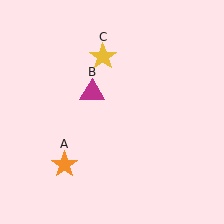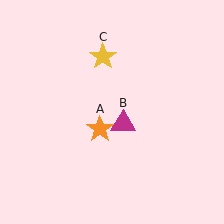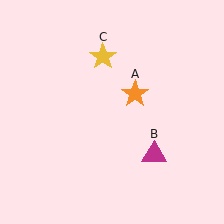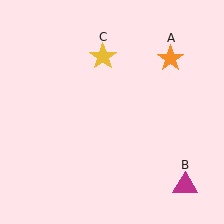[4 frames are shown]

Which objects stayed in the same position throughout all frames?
Yellow star (object C) remained stationary.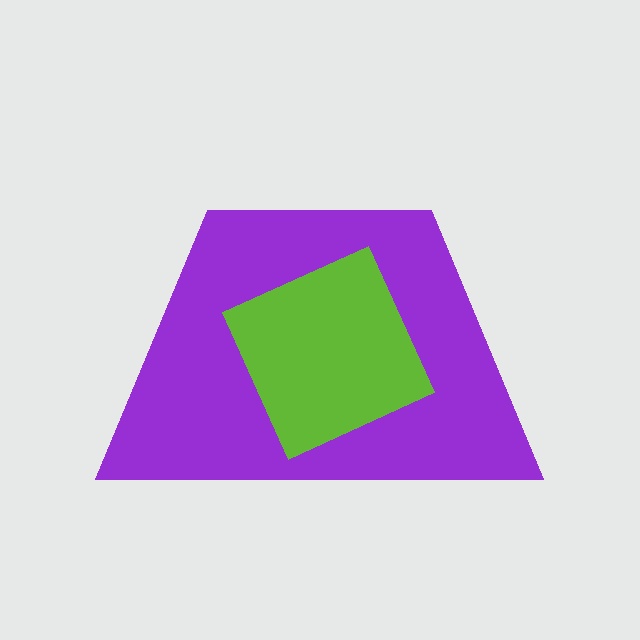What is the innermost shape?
The lime diamond.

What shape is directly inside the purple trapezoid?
The lime diamond.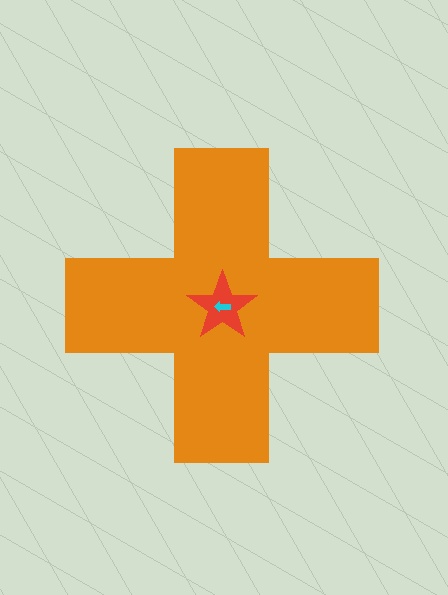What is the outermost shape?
The orange cross.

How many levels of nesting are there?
3.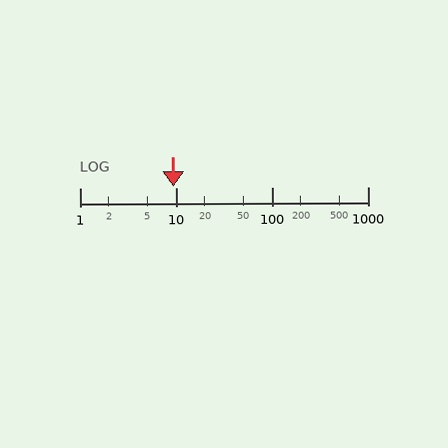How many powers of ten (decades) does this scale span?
The scale spans 3 decades, from 1 to 1000.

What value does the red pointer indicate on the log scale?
The pointer indicates approximately 9.5.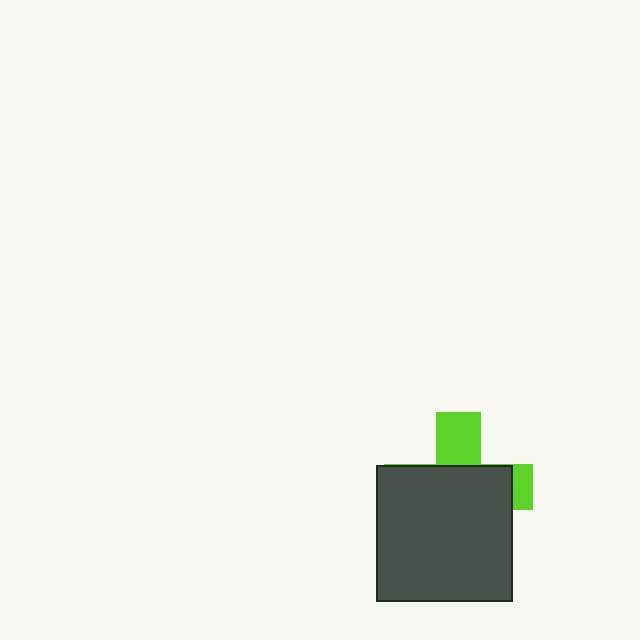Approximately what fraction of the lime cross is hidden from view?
Roughly 69% of the lime cross is hidden behind the dark gray square.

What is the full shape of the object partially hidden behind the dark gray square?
The partially hidden object is a lime cross.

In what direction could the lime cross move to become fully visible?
The lime cross could move up. That would shift it out from behind the dark gray square entirely.